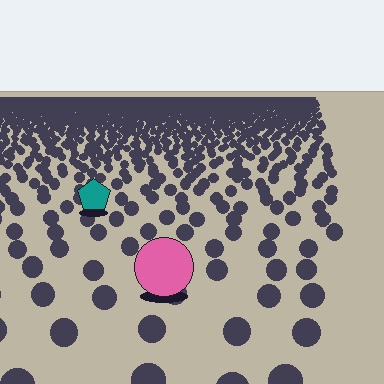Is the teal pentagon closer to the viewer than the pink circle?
No. The pink circle is closer — you can tell from the texture gradient: the ground texture is coarser near it.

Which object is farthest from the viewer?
The teal pentagon is farthest from the viewer. It appears smaller and the ground texture around it is denser.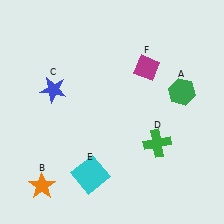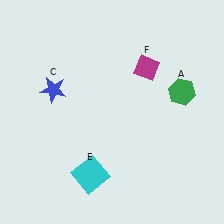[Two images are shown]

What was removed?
The green cross (D), the orange star (B) were removed in Image 2.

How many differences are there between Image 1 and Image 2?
There are 2 differences between the two images.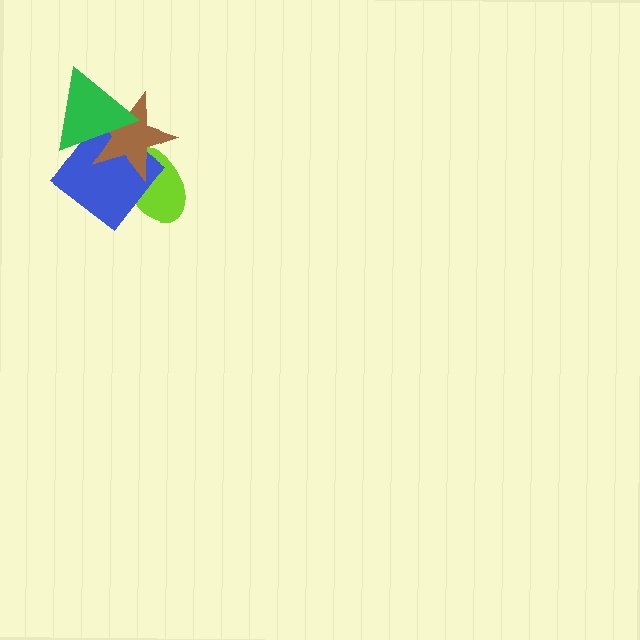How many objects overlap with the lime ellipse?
2 objects overlap with the lime ellipse.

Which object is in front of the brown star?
The green triangle is in front of the brown star.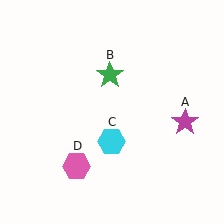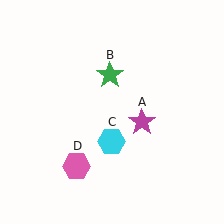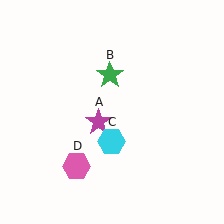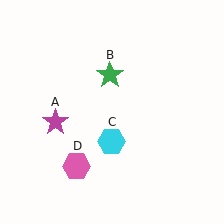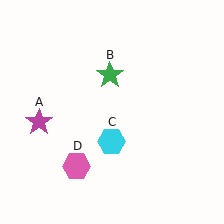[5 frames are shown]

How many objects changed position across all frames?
1 object changed position: magenta star (object A).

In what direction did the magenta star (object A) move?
The magenta star (object A) moved left.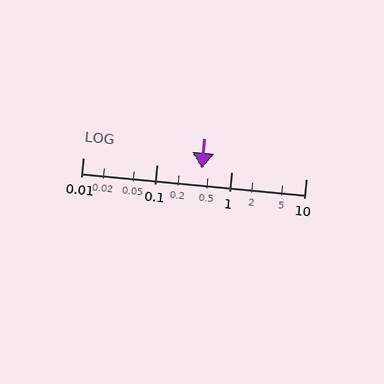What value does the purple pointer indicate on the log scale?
The pointer indicates approximately 0.4.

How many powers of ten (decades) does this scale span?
The scale spans 3 decades, from 0.01 to 10.